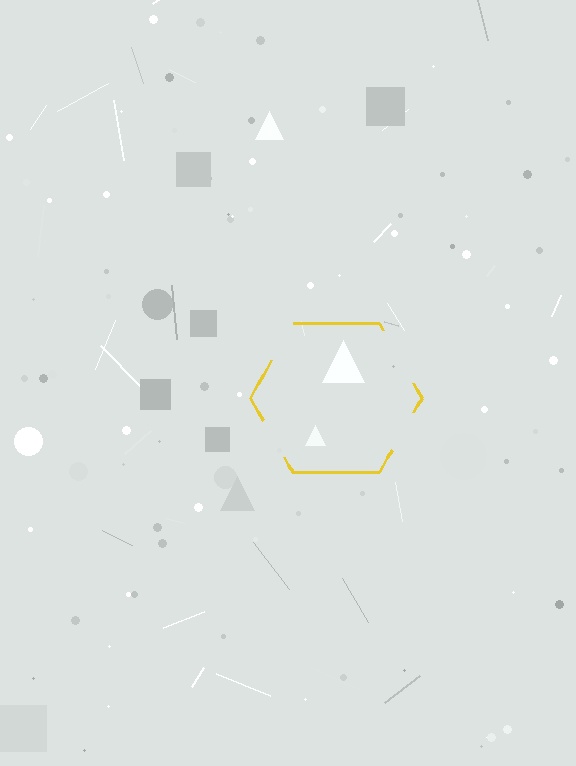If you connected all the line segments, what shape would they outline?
They would outline a hexagon.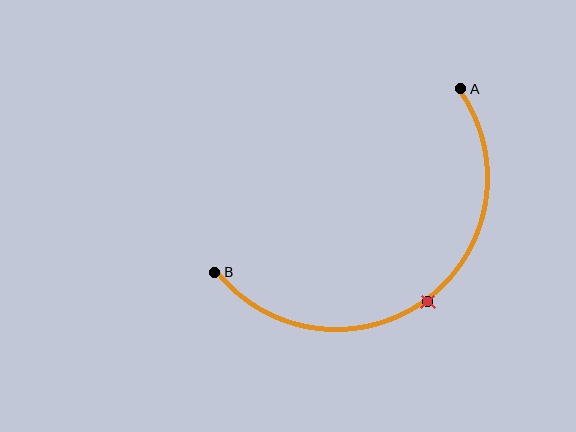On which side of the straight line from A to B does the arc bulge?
The arc bulges below and to the right of the straight line connecting A and B.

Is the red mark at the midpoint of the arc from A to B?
Yes. The red mark lies on the arc at equal arc-length from both A and B — it is the arc midpoint.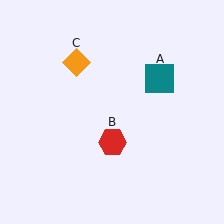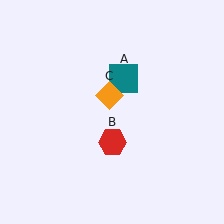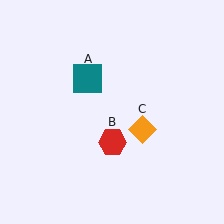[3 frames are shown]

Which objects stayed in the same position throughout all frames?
Red hexagon (object B) remained stationary.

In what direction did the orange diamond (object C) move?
The orange diamond (object C) moved down and to the right.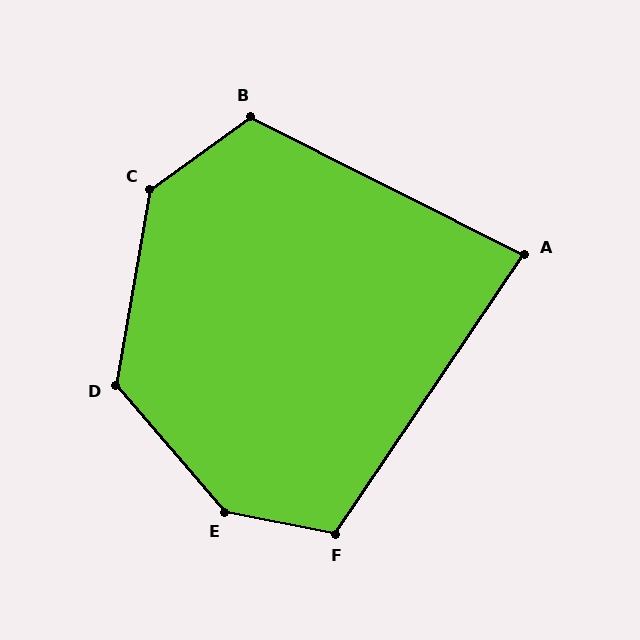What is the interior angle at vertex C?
Approximately 136 degrees (obtuse).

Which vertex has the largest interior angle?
E, at approximately 142 degrees.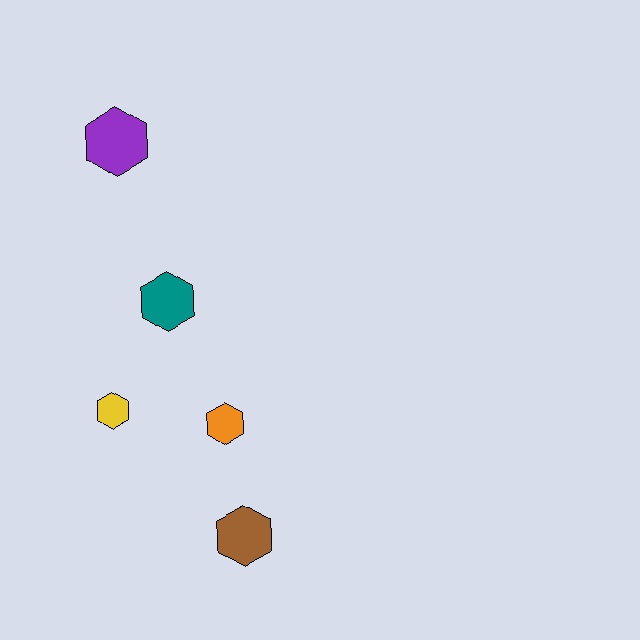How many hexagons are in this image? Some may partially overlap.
There are 5 hexagons.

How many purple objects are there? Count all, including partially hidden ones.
There is 1 purple object.